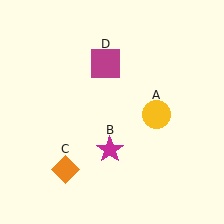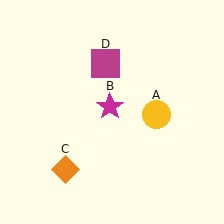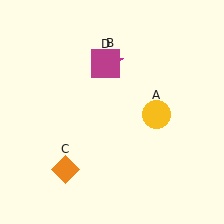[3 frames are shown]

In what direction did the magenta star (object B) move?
The magenta star (object B) moved up.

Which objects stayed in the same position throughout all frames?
Yellow circle (object A) and orange diamond (object C) and magenta square (object D) remained stationary.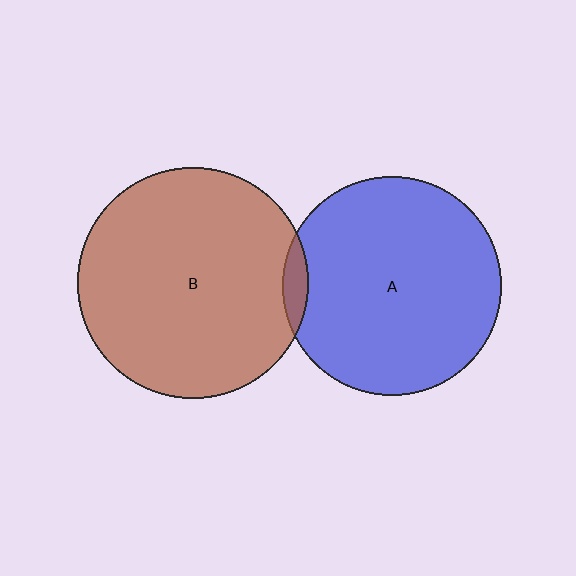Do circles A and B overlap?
Yes.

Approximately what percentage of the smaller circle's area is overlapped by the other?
Approximately 5%.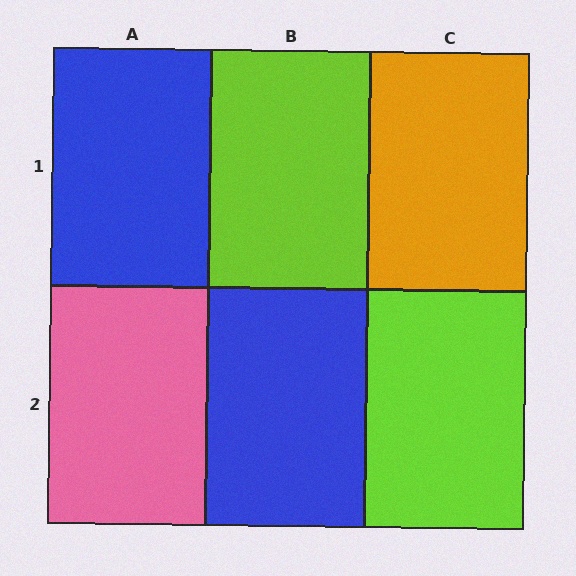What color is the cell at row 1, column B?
Lime.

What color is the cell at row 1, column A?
Blue.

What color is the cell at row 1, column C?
Orange.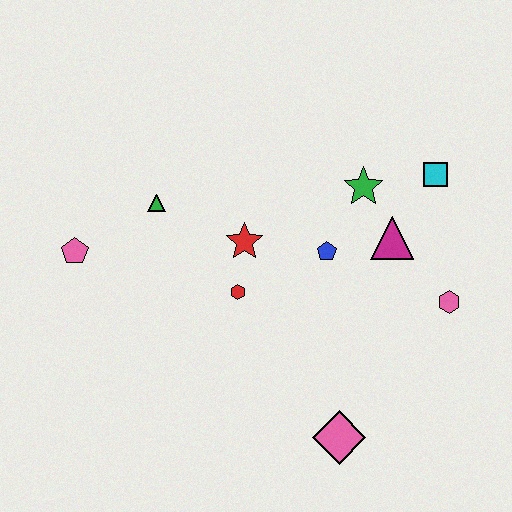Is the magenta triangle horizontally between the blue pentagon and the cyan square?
Yes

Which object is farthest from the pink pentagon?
The pink hexagon is farthest from the pink pentagon.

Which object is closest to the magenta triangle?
The green star is closest to the magenta triangle.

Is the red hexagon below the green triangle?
Yes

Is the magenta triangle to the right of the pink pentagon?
Yes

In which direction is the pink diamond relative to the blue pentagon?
The pink diamond is below the blue pentagon.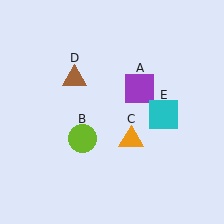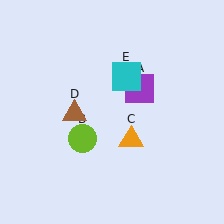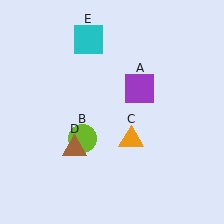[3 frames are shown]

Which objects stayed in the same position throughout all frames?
Purple square (object A) and lime circle (object B) and orange triangle (object C) remained stationary.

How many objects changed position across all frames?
2 objects changed position: brown triangle (object D), cyan square (object E).